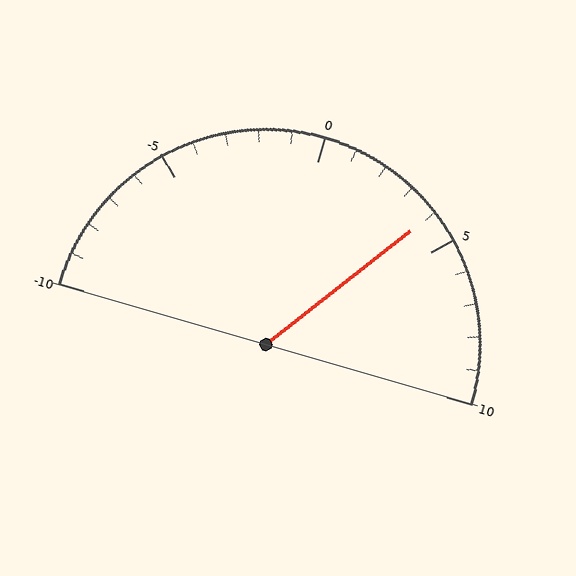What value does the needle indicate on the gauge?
The needle indicates approximately 4.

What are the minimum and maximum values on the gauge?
The gauge ranges from -10 to 10.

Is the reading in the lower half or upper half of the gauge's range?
The reading is in the upper half of the range (-10 to 10).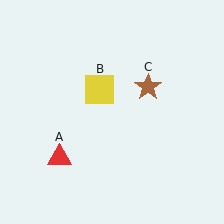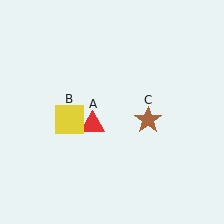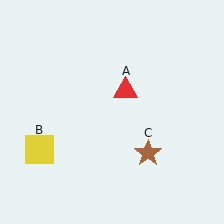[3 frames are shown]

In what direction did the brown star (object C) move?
The brown star (object C) moved down.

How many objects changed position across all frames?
3 objects changed position: red triangle (object A), yellow square (object B), brown star (object C).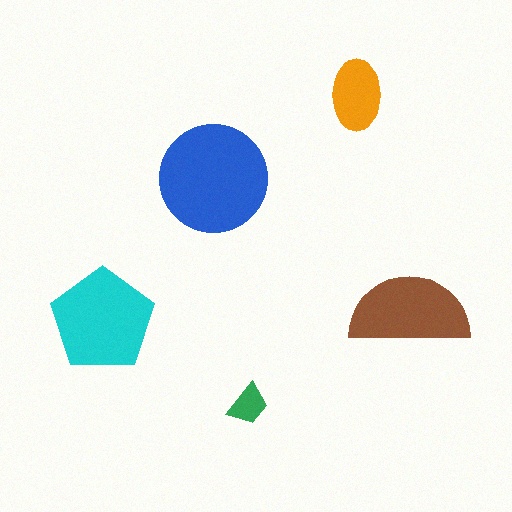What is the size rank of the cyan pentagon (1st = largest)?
2nd.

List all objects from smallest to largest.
The green trapezoid, the orange ellipse, the brown semicircle, the cyan pentagon, the blue circle.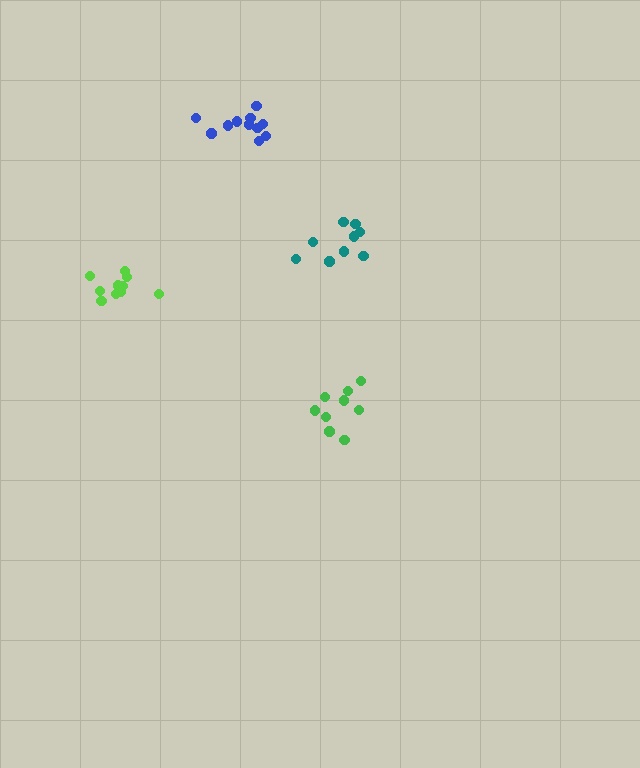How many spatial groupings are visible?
There are 4 spatial groupings.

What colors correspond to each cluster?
The clusters are colored: green, teal, blue, lime.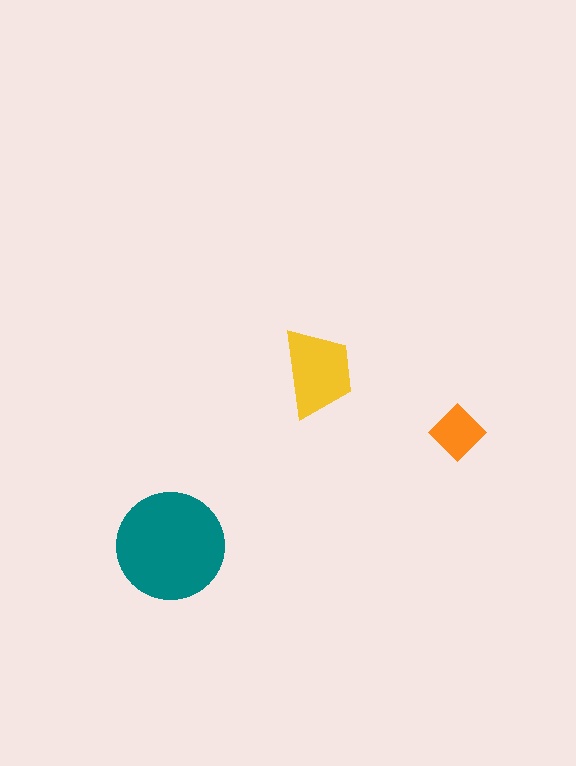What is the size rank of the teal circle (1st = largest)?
1st.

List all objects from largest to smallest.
The teal circle, the yellow trapezoid, the orange diamond.